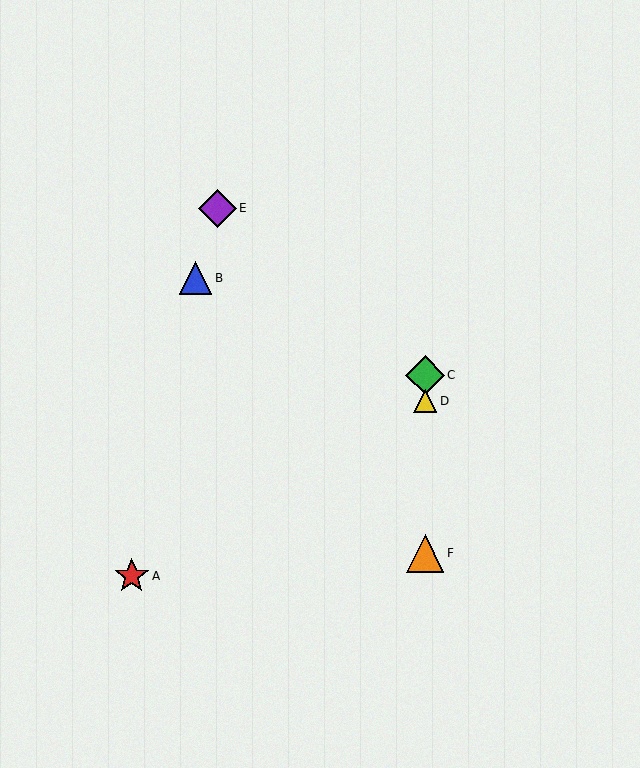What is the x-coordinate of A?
Object A is at x≈132.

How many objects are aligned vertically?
3 objects (C, D, F) are aligned vertically.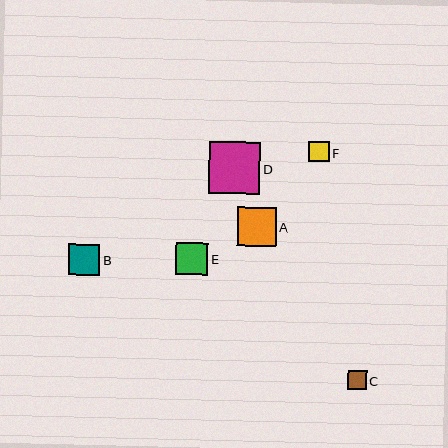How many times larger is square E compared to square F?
Square E is approximately 1.6 times the size of square F.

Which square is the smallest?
Square C is the smallest with a size of approximately 19 pixels.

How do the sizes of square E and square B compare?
Square E and square B are approximately the same size.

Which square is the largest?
Square D is the largest with a size of approximately 52 pixels.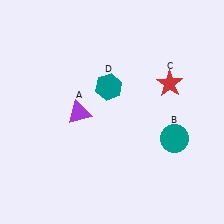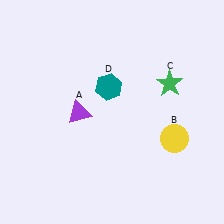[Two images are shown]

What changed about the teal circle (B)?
In Image 1, B is teal. In Image 2, it changed to yellow.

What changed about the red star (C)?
In Image 1, C is red. In Image 2, it changed to green.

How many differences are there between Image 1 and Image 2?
There are 2 differences between the two images.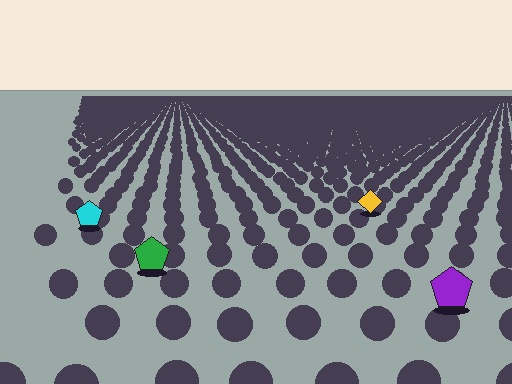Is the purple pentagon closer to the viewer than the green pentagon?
Yes. The purple pentagon is closer — you can tell from the texture gradient: the ground texture is coarser near it.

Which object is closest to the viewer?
The purple pentagon is closest. The texture marks near it are larger and more spread out.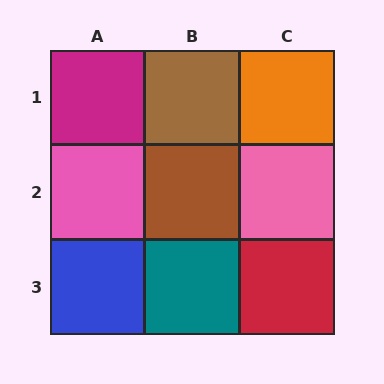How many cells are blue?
1 cell is blue.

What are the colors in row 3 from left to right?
Blue, teal, red.